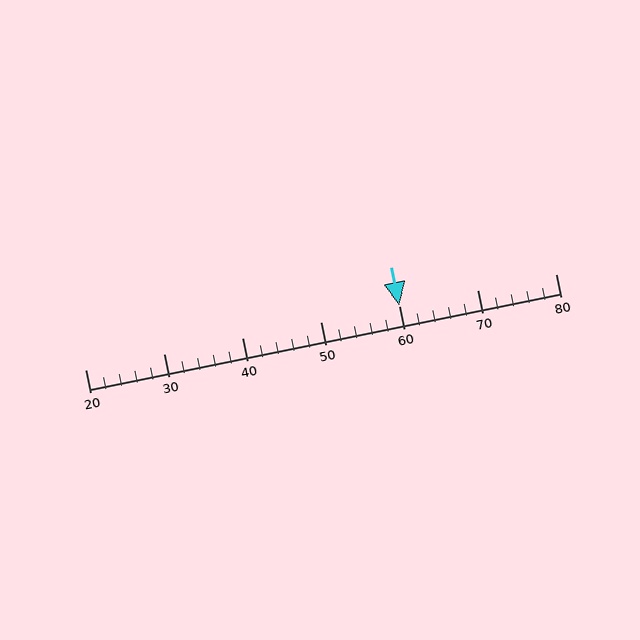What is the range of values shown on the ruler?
The ruler shows values from 20 to 80.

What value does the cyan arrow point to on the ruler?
The cyan arrow points to approximately 60.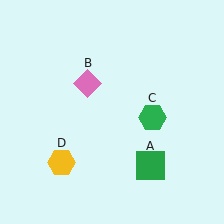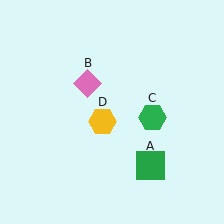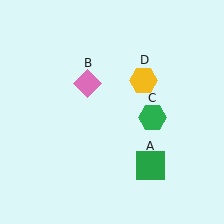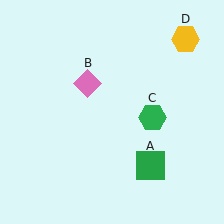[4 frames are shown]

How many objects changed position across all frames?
1 object changed position: yellow hexagon (object D).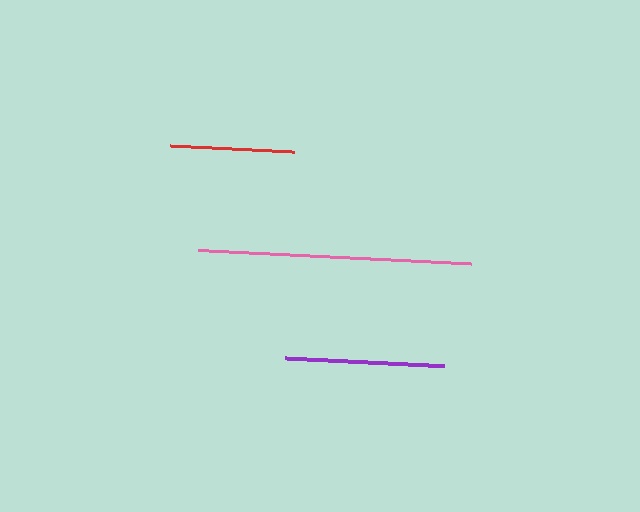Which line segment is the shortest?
The red line is the shortest at approximately 124 pixels.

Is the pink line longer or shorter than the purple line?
The pink line is longer than the purple line.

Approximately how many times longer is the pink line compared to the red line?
The pink line is approximately 2.2 times the length of the red line.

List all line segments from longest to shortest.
From longest to shortest: pink, purple, red.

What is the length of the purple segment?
The purple segment is approximately 159 pixels long.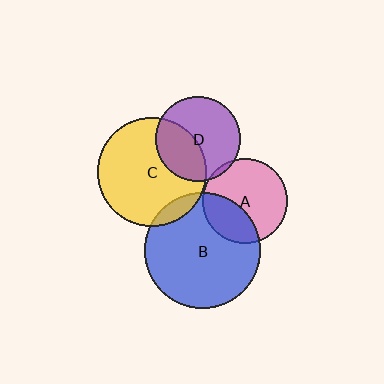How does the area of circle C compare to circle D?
Approximately 1.6 times.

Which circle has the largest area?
Circle B (blue).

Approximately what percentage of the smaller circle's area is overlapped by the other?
Approximately 35%.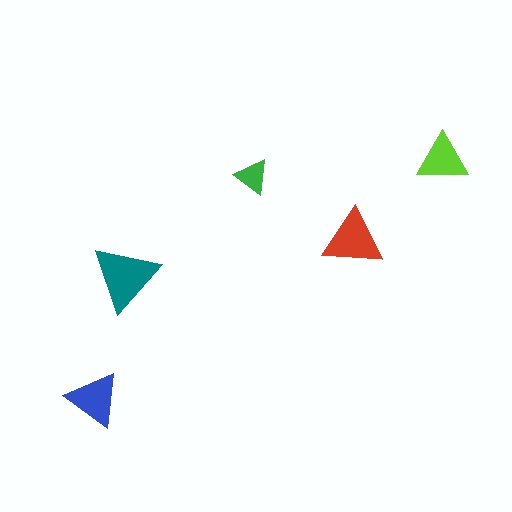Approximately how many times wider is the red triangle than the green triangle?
About 1.5 times wider.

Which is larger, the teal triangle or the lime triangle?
The teal one.